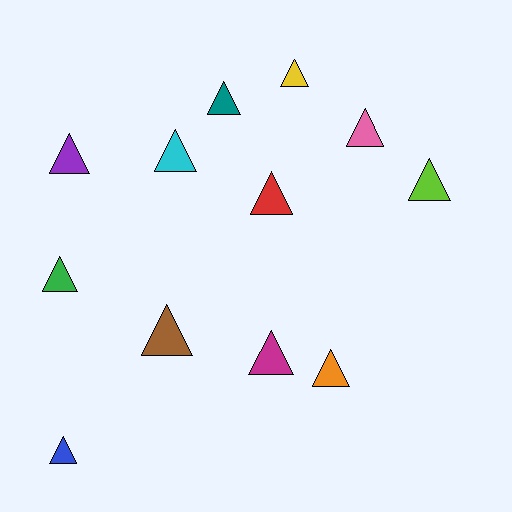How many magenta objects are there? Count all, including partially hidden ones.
There is 1 magenta object.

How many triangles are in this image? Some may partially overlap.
There are 12 triangles.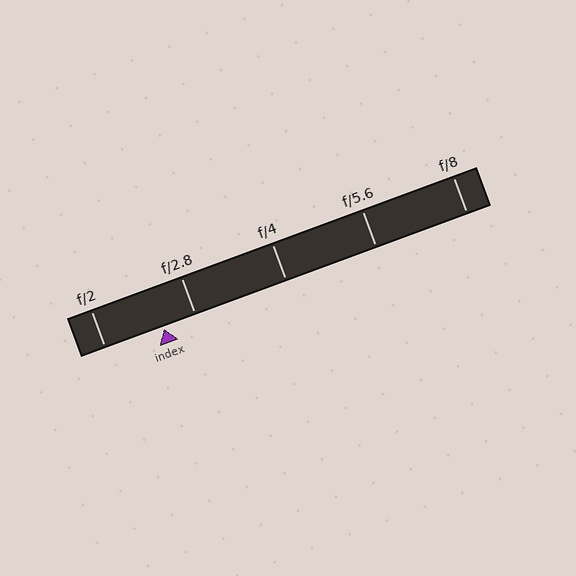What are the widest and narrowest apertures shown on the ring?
The widest aperture shown is f/2 and the narrowest is f/8.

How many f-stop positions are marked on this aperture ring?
There are 5 f-stop positions marked.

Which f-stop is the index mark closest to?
The index mark is closest to f/2.8.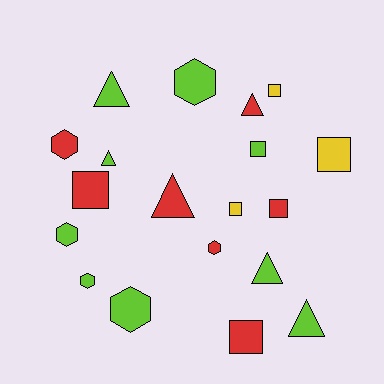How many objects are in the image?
There are 19 objects.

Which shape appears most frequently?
Square, with 7 objects.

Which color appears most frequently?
Lime, with 9 objects.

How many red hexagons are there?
There are 2 red hexagons.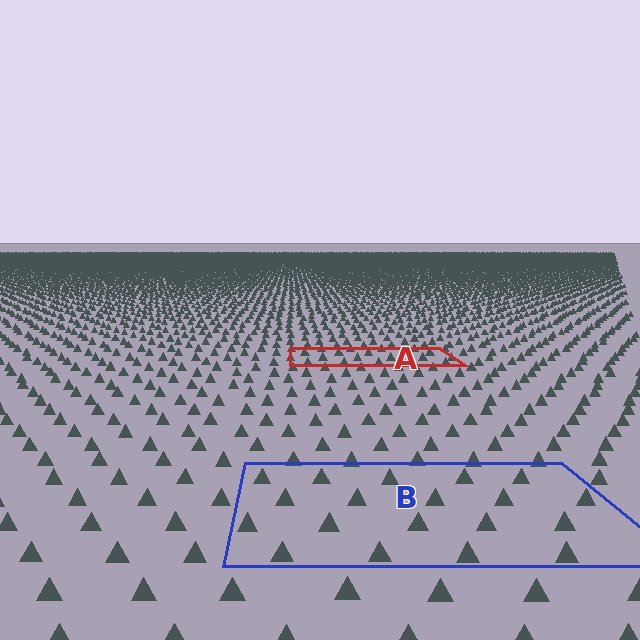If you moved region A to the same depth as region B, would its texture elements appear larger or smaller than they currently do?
They would appear larger. At a closer depth, the same texture elements are projected at a bigger on-screen size.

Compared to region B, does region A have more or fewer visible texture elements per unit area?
Region A has more texture elements per unit area — they are packed more densely because it is farther away.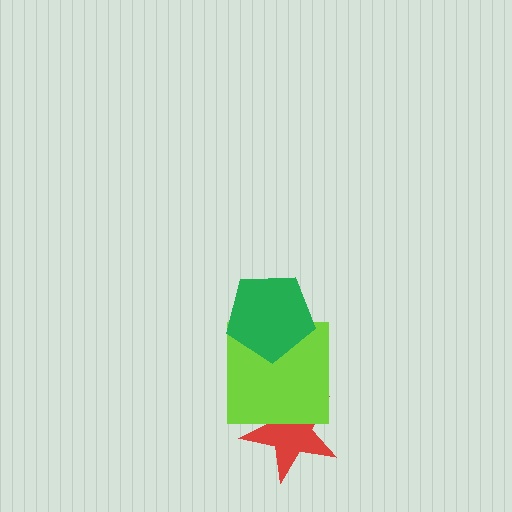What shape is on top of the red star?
The lime square is on top of the red star.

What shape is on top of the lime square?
The green pentagon is on top of the lime square.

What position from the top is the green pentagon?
The green pentagon is 1st from the top.